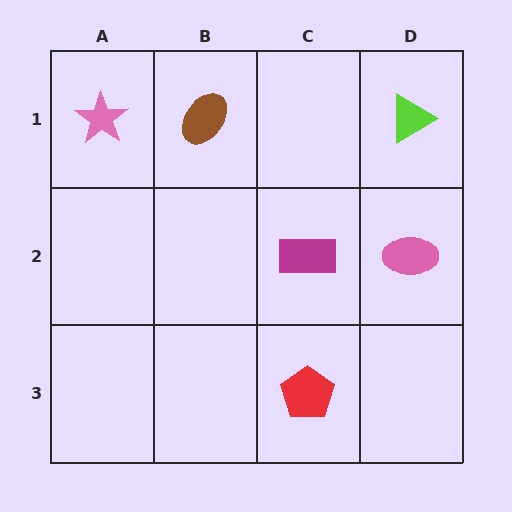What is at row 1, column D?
A lime triangle.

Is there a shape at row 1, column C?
No, that cell is empty.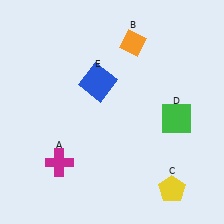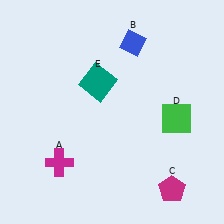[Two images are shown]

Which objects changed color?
B changed from orange to blue. C changed from yellow to magenta. E changed from blue to teal.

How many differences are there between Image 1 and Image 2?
There are 3 differences between the two images.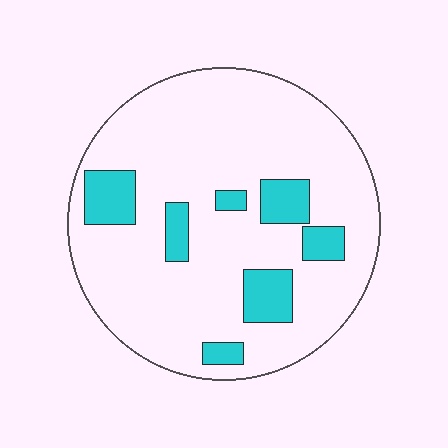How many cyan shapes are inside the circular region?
7.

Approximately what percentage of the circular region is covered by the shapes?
Approximately 15%.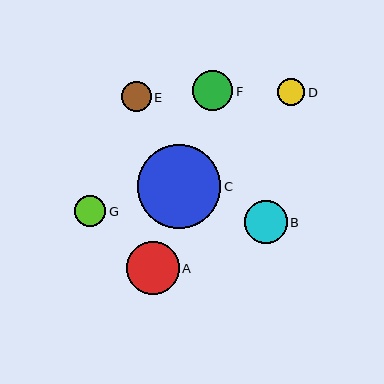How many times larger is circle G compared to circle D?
Circle G is approximately 1.2 times the size of circle D.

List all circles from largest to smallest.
From largest to smallest: C, A, B, F, G, E, D.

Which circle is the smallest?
Circle D is the smallest with a size of approximately 27 pixels.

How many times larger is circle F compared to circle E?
Circle F is approximately 1.3 times the size of circle E.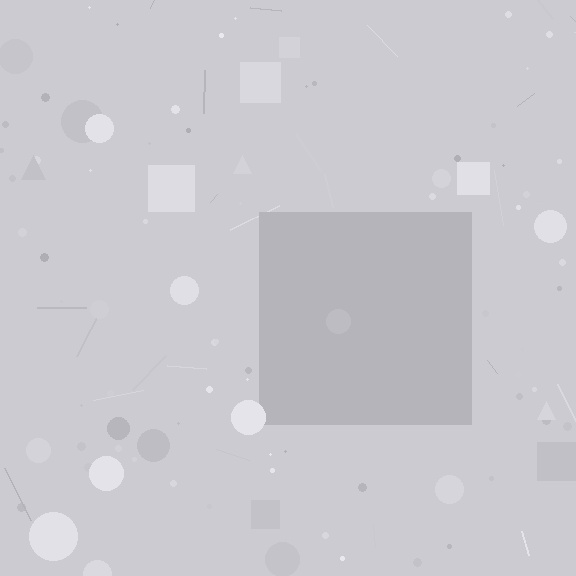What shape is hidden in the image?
A square is hidden in the image.